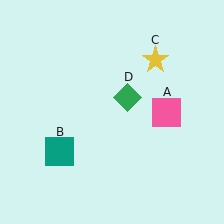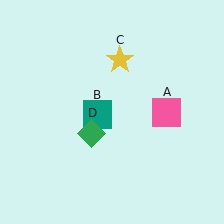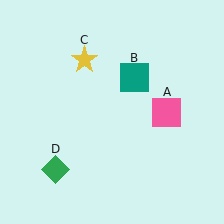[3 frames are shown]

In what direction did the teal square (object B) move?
The teal square (object B) moved up and to the right.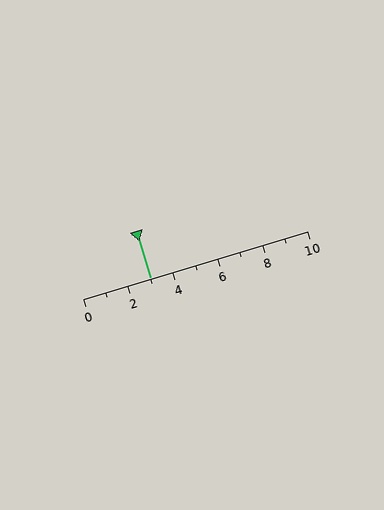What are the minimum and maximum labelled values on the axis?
The axis runs from 0 to 10.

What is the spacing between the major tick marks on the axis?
The major ticks are spaced 2 apart.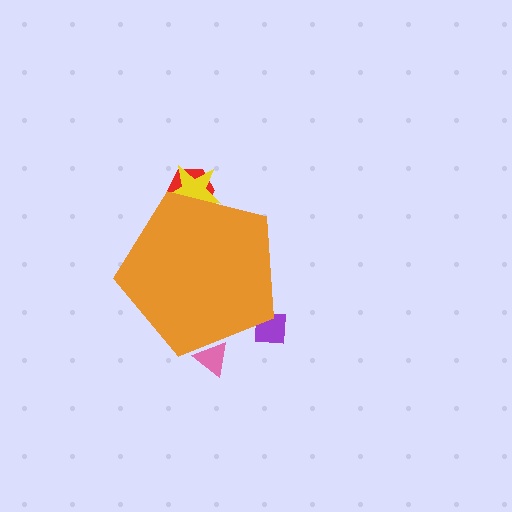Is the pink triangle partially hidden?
Yes, the pink triangle is partially hidden behind the orange pentagon.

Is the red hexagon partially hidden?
Yes, the red hexagon is partially hidden behind the orange pentagon.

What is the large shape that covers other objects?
An orange pentagon.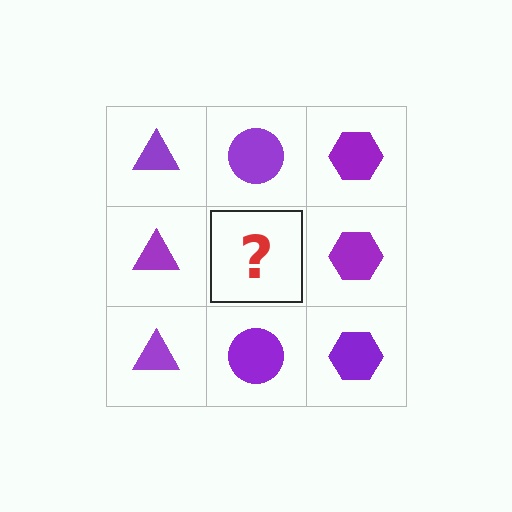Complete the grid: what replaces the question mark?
The question mark should be replaced with a purple circle.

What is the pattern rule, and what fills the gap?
The rule is that each column has a consistent shape. The gap should be filled with a purple circle.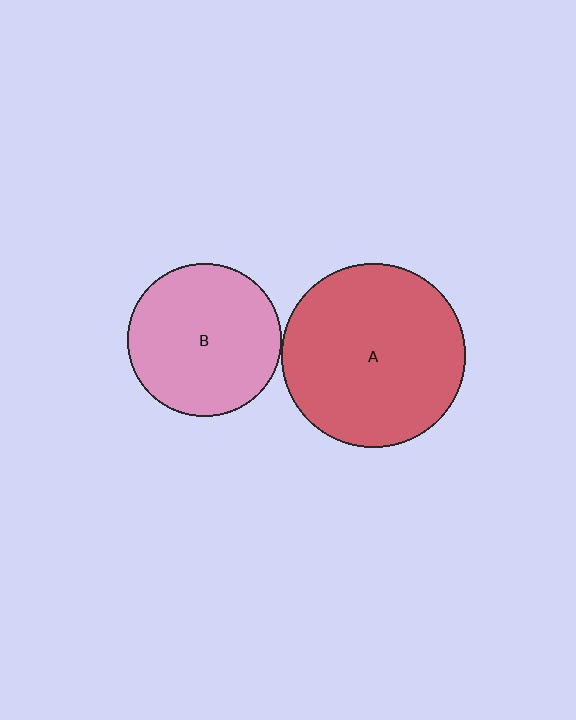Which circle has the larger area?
Circle A (red).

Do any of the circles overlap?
No, none of the circles overlap.